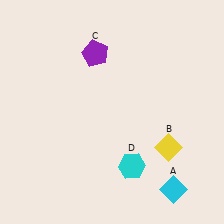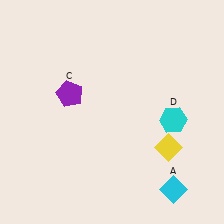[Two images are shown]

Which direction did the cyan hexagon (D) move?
The cyan hexagon (D) moved up.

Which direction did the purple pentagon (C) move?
The purple pentagon (C) moved down.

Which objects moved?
The objects that moved are: the purple pentagon (C), the cyan hexagon (D).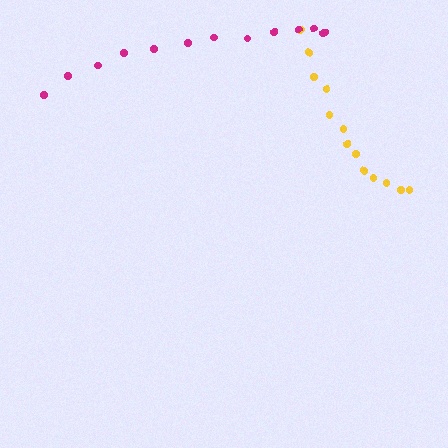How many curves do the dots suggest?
There are 2 distinct paths.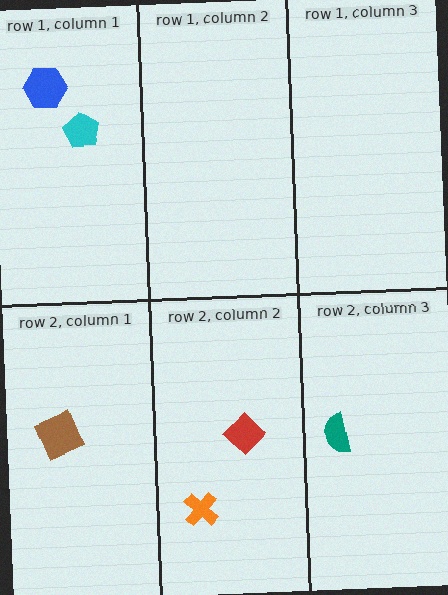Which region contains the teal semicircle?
The row 2, column 3 region.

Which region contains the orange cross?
The row 2, column 2 region.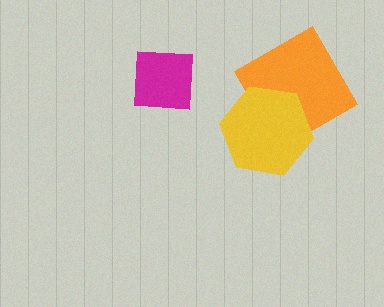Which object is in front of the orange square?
The yellow hexagon is in front of the orange square.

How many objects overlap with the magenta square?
0 objects overlap with the magenta square.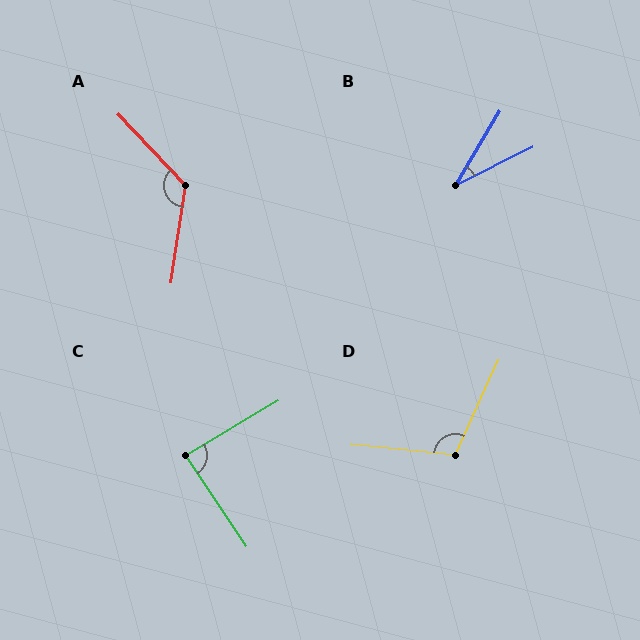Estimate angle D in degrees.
Approximately 109 degrees.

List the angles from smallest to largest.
B (33°), C (87°), D (109°), A (128°).